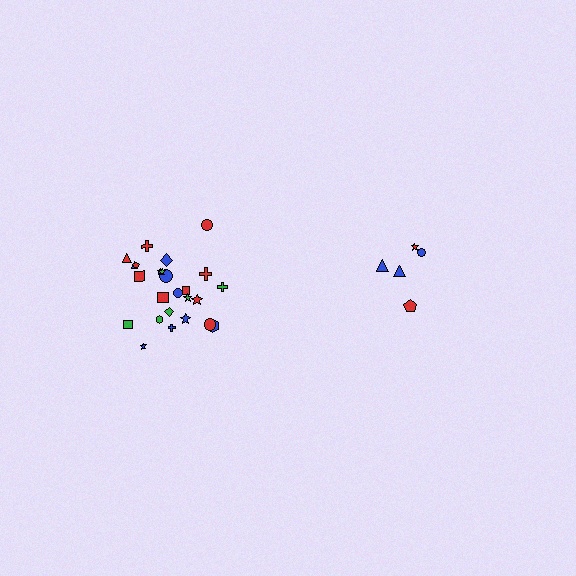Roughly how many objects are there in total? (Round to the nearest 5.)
Roughly 30 objects in total.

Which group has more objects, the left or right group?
The left group.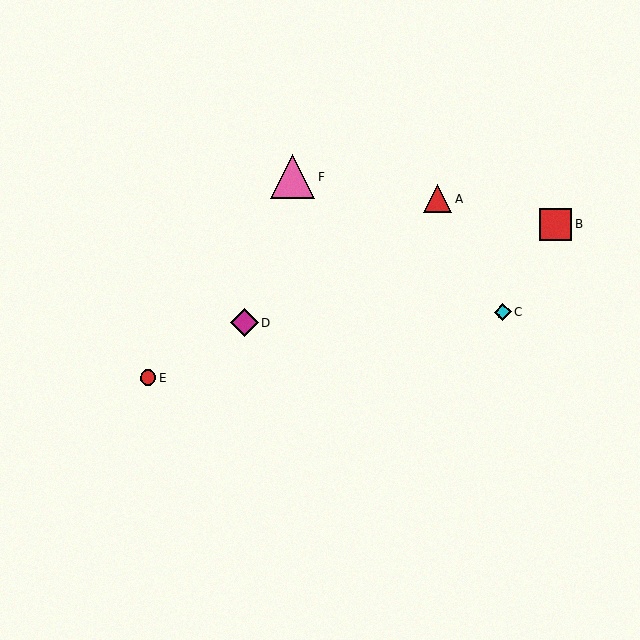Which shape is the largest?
The pink triangle (labeled F) is the largest.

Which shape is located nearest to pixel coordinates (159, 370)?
The red circle (labeled E) at (148, 378) is nearest to that location.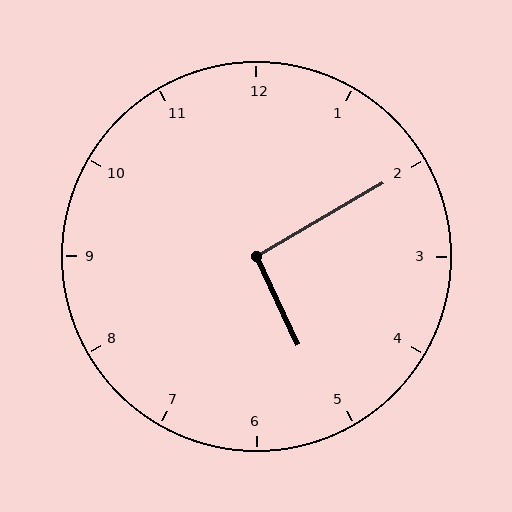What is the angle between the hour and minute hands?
Approximately 95 degrees.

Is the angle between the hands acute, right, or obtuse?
It is right.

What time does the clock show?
5:10.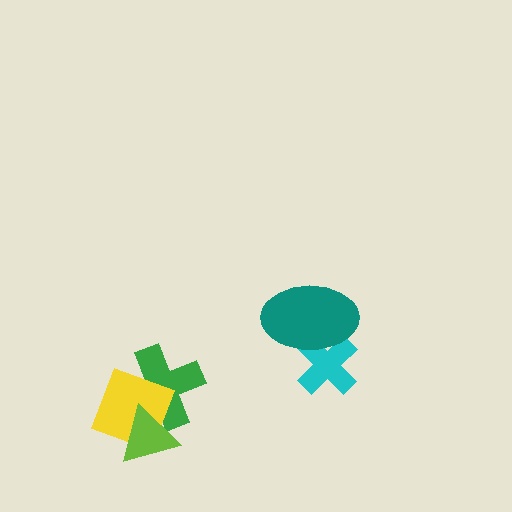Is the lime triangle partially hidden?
No, no other shape covers it.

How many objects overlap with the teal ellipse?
1 object overlaps with the teal ellipse.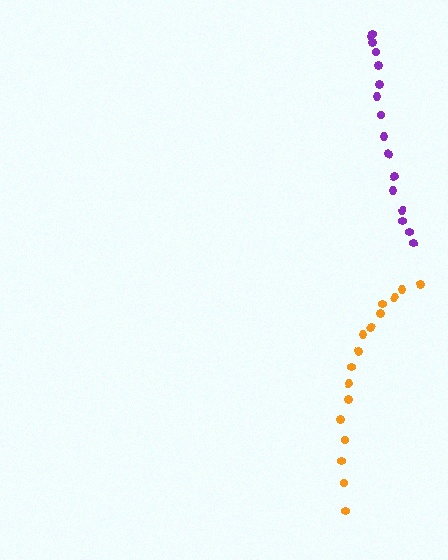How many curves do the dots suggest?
There are 2 distinct paths.